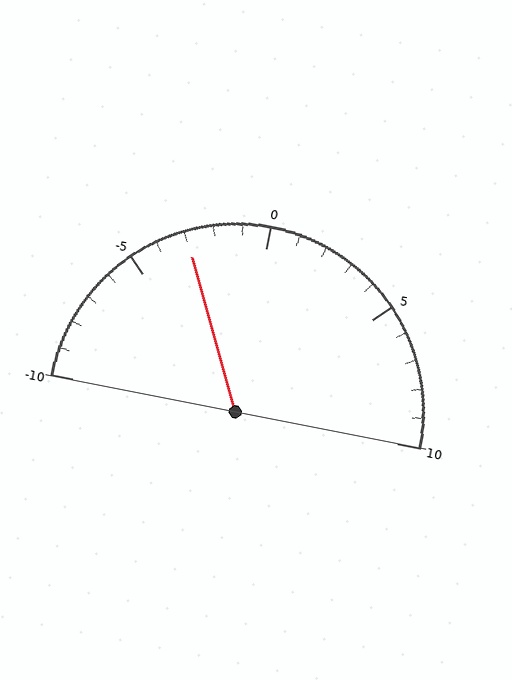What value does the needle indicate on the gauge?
The needle indicates approximately -3.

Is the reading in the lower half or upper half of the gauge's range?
The reading is in the lower half of the range (-10 to 10).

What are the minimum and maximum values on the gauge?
The gauge ranges from -10 to 10.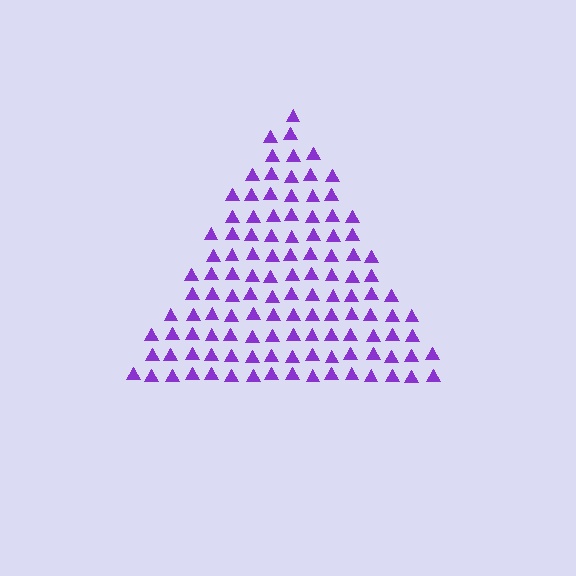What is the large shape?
The large shape is a triangle.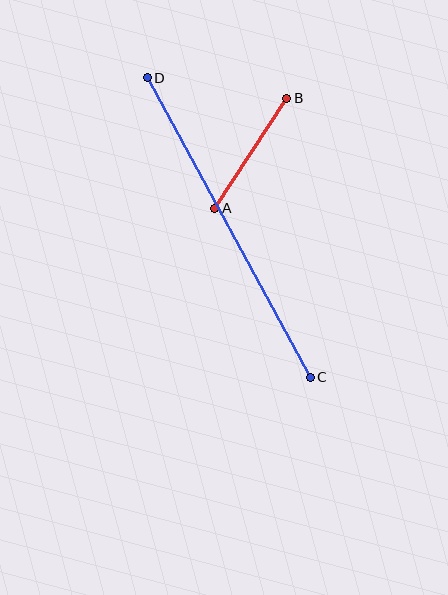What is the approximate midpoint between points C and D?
The midpoint is at approximately (229, 228) pixels.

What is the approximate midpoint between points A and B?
The midpoint is at approximately (251, 153) pixels.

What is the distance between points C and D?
The distance is approximately 341 pixels.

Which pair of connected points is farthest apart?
Points C and D are farthest apart.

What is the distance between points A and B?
The distance is approximately 132 pixels.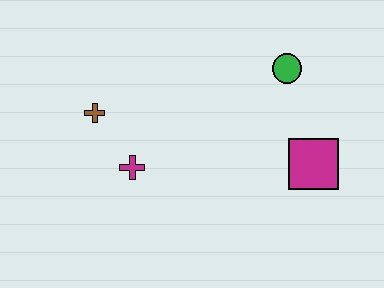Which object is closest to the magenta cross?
The brown cross is closest to the magenta cross.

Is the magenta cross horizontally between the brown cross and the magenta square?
Yes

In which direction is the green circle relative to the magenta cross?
The green circle is to the right of the magenta cross.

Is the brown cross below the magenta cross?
No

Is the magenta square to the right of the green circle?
Yes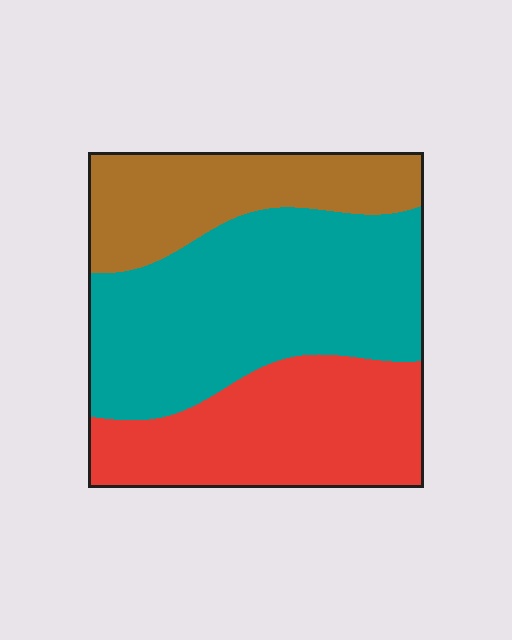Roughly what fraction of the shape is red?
Red covers around 30% of the shape.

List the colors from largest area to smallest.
From largest to smallest: teal, red, brown.